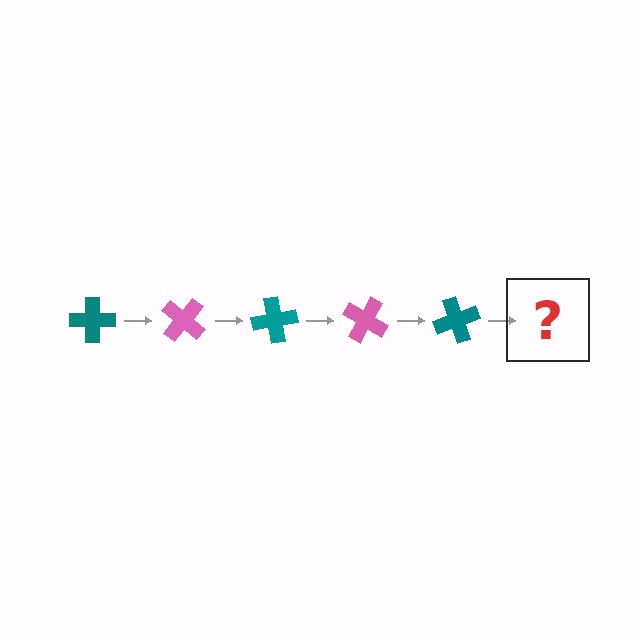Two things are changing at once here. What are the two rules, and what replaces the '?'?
The two rules are that it rotates 40 degrees each step and the color cycles through teal and pink. The '?' should be a pink cross, rotated 200 degrees from the start.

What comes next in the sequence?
The next element should be a pink cross, rotated 200 degrees from the start.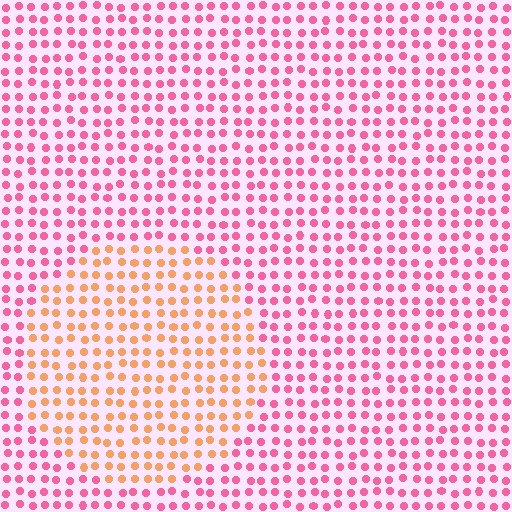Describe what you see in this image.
The image is filled with small pink elements in a uniform arrangement. A circle-shaped region is visible where the elements are tinted to a slightly different hue, forming a subtle color boundary.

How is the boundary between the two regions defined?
The boundary is defined purely by a slight shift in hue (about 49 degrees). Spacing, size, and orientation are identical on both sides.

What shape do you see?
I see a circle.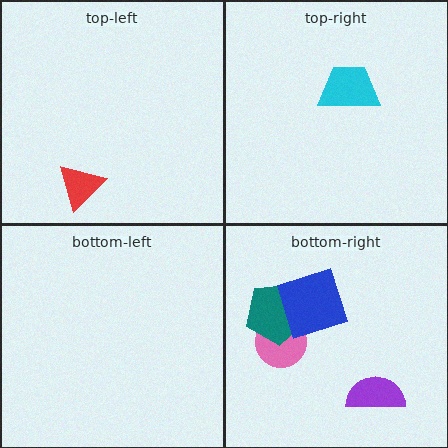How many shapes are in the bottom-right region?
4.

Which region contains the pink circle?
The bottom-right region.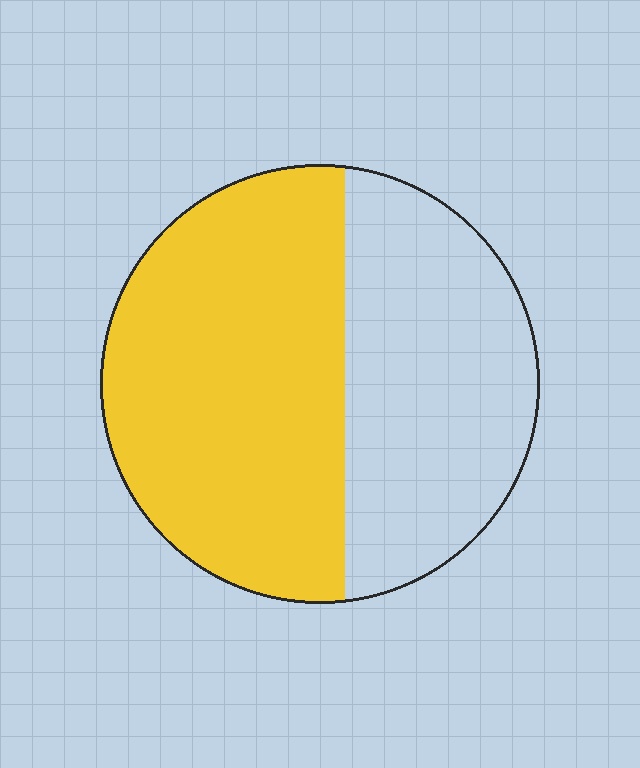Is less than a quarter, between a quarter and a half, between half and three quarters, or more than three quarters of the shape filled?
Between half and three quarters.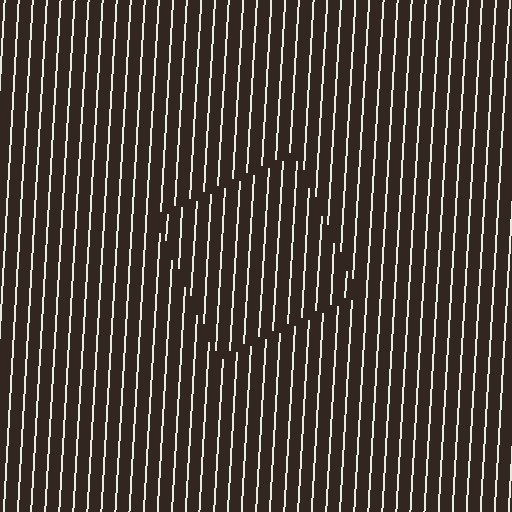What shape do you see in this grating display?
An illusory square. The interior of the shape contains the same grating, shifted by half a period — the contour is defined by the phase discontinuity where line-ends from the inner and outer gratings abut.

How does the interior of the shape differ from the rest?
The interior of the shape contains the same grating, shifted by half a period — the contour is defined by the phase discontinuity where line-ends from the inner and outer gratings abut.